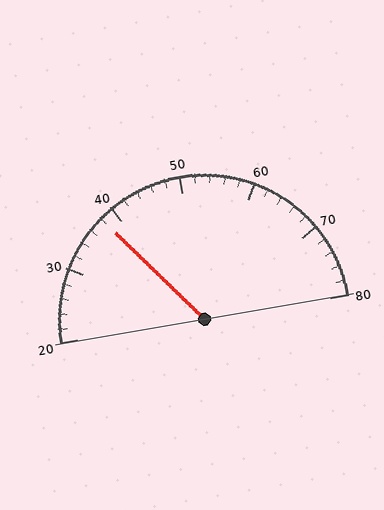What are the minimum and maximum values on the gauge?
The gauge ranges from 20 to 80.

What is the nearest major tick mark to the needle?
The nearest major tick mark is 40.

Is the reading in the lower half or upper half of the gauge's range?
The reading is in the lower half of the range (20 to 80).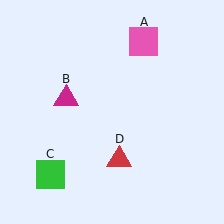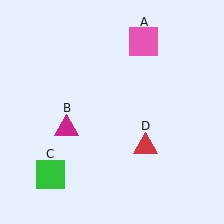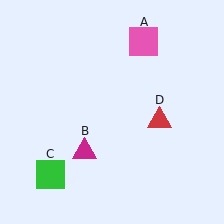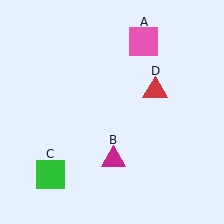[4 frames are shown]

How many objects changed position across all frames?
2 objects changed position: magenta triangle (object B), red triangle (object D).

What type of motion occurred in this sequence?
The magenta triangle (object B), red triangle (object D) rotated counterclockwise around the center of the scene.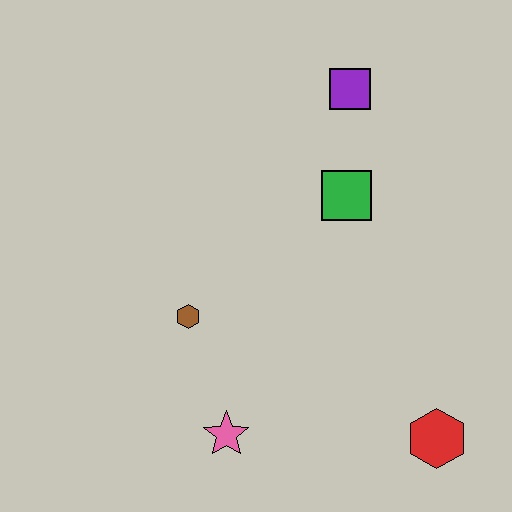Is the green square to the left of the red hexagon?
Yes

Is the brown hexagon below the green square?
Yes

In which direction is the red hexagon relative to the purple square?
The red hexagon is below the purple square.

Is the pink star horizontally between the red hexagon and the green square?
No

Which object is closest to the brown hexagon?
The pink star is closest to the brown hexagon.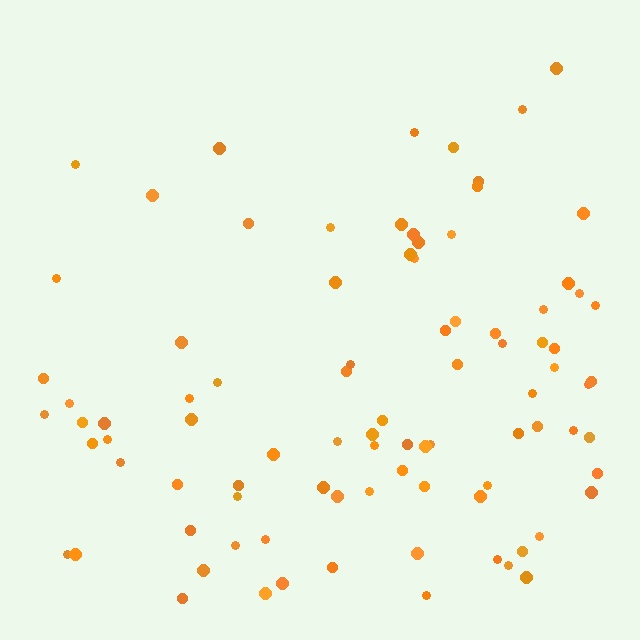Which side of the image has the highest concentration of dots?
The bottom.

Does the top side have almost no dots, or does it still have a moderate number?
Still a moderate number, just noticeably fewer than the bottom.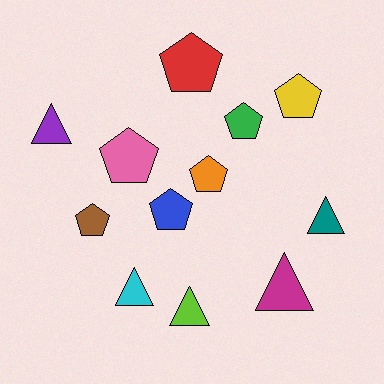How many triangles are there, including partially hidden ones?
There are 5 triangles.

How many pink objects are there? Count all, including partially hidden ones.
There is 1 pink object.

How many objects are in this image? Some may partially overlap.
There are 12 objects.